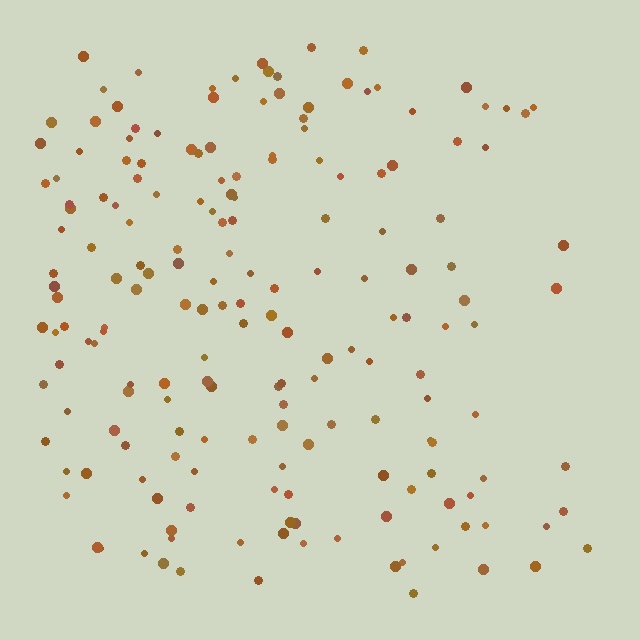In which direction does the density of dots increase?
From right to left, with the left side densest.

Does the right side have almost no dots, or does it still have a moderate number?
Still a moderate number, just noticeably fewer than the left.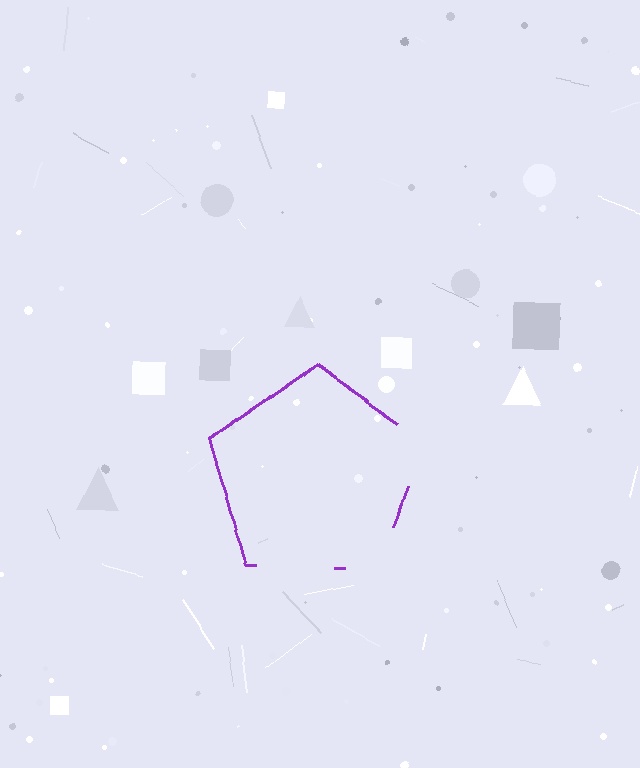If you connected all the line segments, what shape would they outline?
They would outline a pentagon.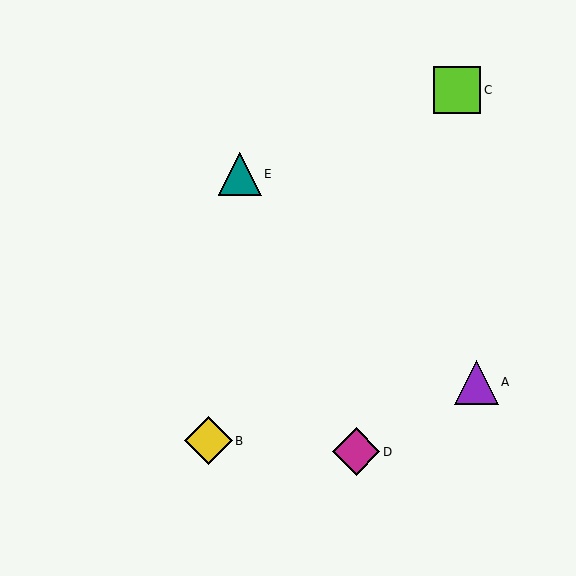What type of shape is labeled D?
Shape D is a magenta diamond.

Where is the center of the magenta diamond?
The center of the magenta diamond is at (356, 452).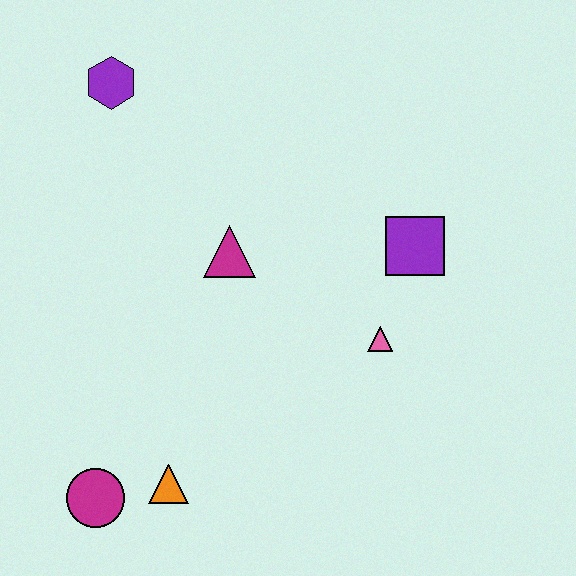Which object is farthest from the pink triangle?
The purple hexagon is farthest from the pink triangle.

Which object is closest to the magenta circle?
The orange triangle is closest to the magenta circle.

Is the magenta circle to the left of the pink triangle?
Yes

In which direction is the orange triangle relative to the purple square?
The orange triangle is to the left of the purple square.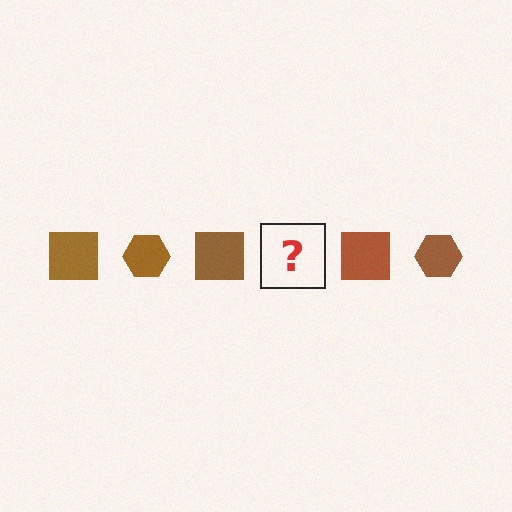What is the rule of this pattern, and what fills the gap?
The rule is that the pattern cycles through square, hexagon shapes in brown. The gap should be filled with a brown hexagon.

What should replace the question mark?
The question mark should be replaced with a brown hexagon.